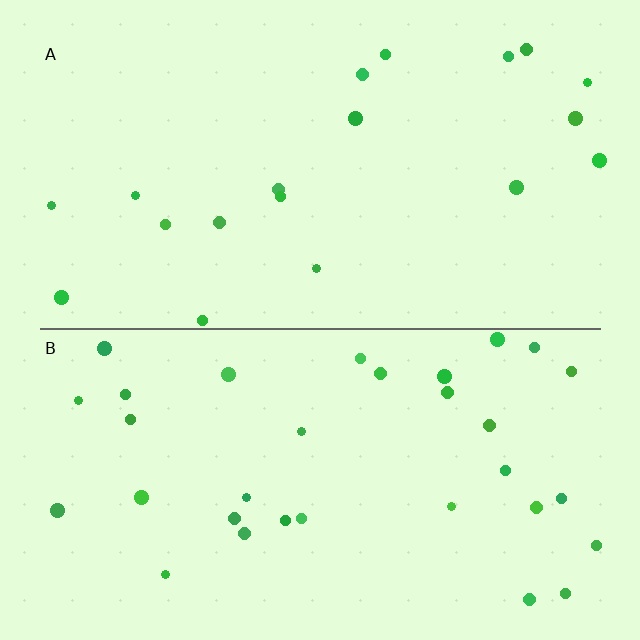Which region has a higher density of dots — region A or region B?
B (the bottom).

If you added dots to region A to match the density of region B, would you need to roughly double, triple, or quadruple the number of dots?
Approximately double.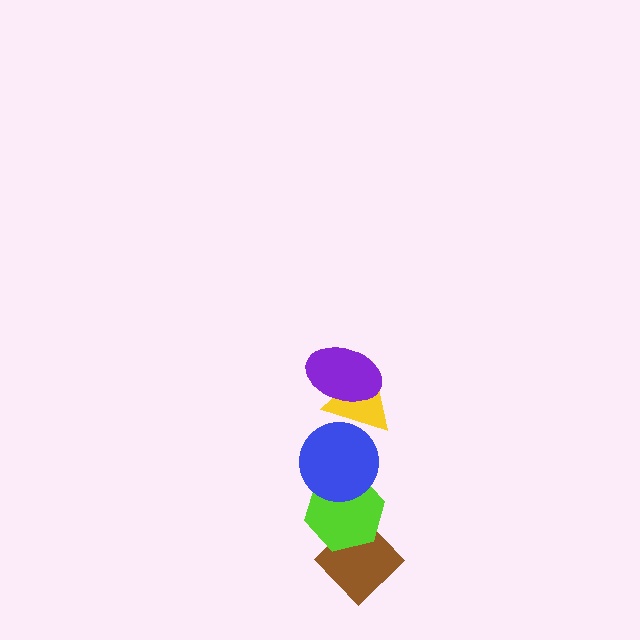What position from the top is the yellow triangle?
The yellow triangle is 2nd from the top.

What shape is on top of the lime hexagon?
The blue circle is on top of the lime hexagon.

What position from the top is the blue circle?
The blue circle is 3rd from the top.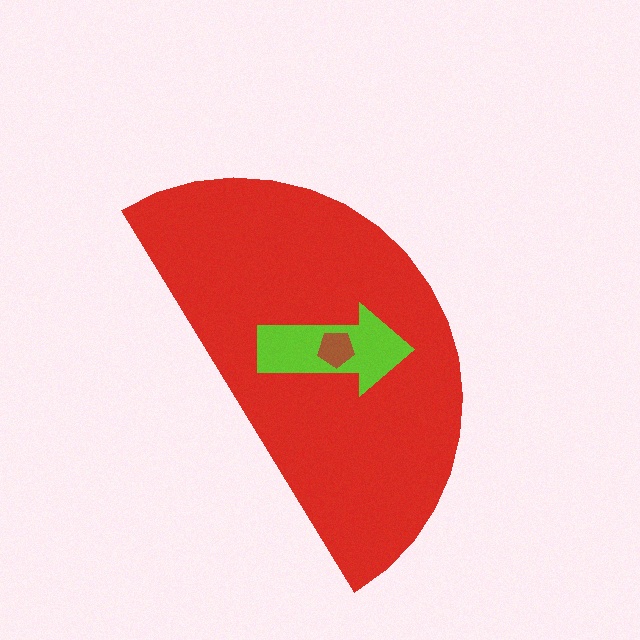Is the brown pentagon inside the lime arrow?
Yes.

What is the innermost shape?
The brown pentagon.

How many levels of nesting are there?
3.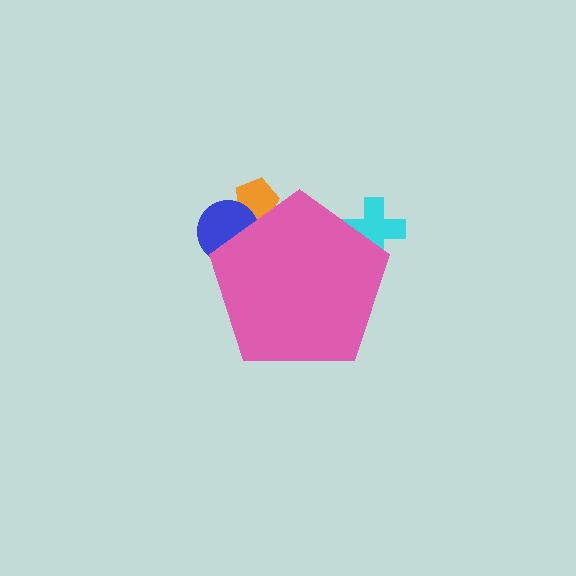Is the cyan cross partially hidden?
Yes, the cyan cross is partially hidden behind the pink pentagon.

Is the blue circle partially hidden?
Yes, the blue circle is partially hidden behind the pink pentagon.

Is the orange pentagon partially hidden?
Yes, the orange pentagon is partially hidden behind the pink pentagon.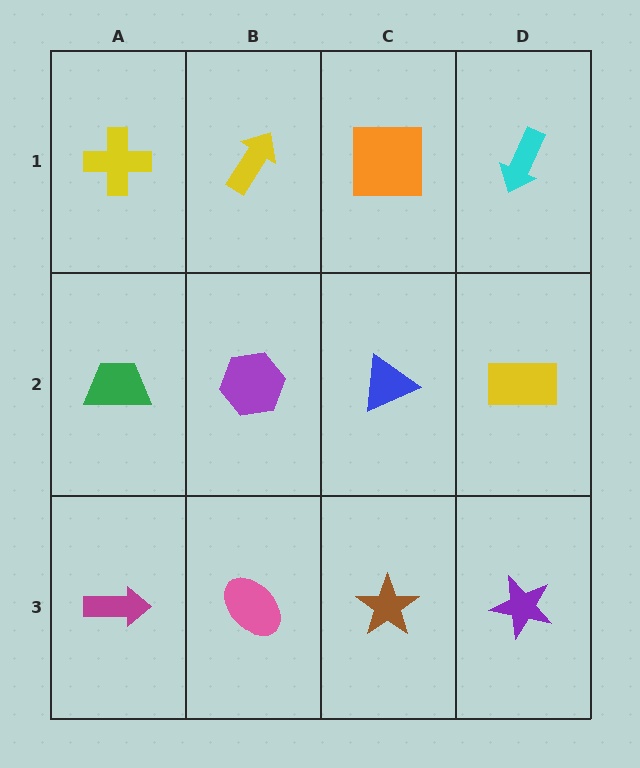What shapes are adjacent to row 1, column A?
A green trapezoid (row 2, column A), a yellow arrow (row 1, column B).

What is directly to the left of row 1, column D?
An orange square.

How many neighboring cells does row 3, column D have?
2.